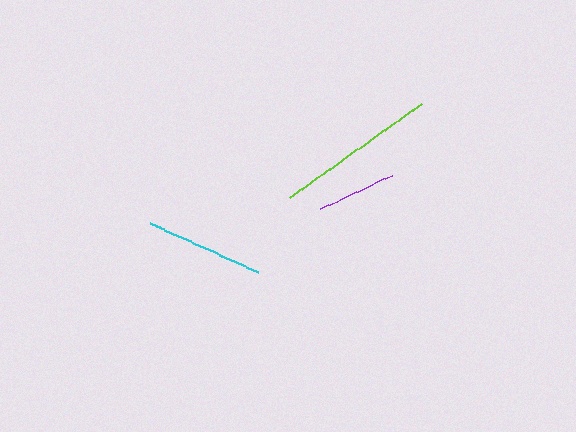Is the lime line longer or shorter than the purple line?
The lime line is longer than the purple line.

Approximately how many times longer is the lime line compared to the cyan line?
The lime line is approximately 1.4 times the length of the cyan line.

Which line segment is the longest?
The lime line is the longest at approximately 163 pixels.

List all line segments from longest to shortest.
From longest to shortest: lime, cyan, purple.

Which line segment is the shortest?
The purple line is the shortest at approximately 78 pixels.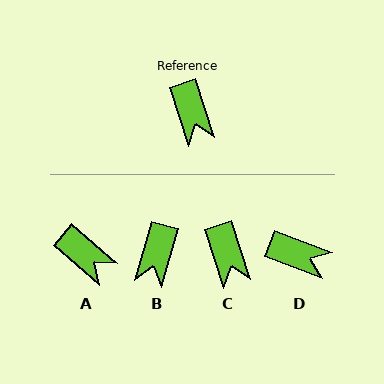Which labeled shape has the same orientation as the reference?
C.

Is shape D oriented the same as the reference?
No, it is off by about 51 degrees.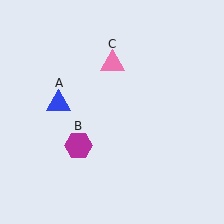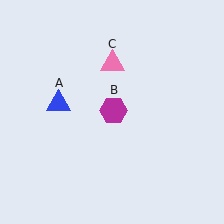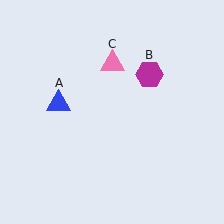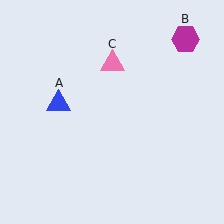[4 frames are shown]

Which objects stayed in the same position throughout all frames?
Blue triangle (object A) and pink triangle (object C) remained stationary.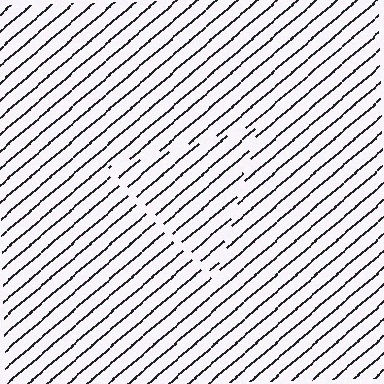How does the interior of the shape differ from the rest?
The interior of the shape contains the same grating, shifted by half a period — the contour is defined by the phase discontinuity where line-ends from the inner and outer gratings abut.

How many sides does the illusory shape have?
3 sides — the line-ends trace a triangle.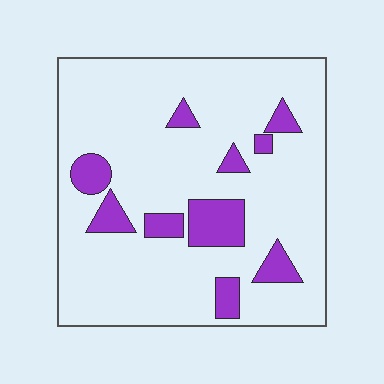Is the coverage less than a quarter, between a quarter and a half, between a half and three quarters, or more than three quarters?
Less than a quarter.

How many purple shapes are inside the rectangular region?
10.